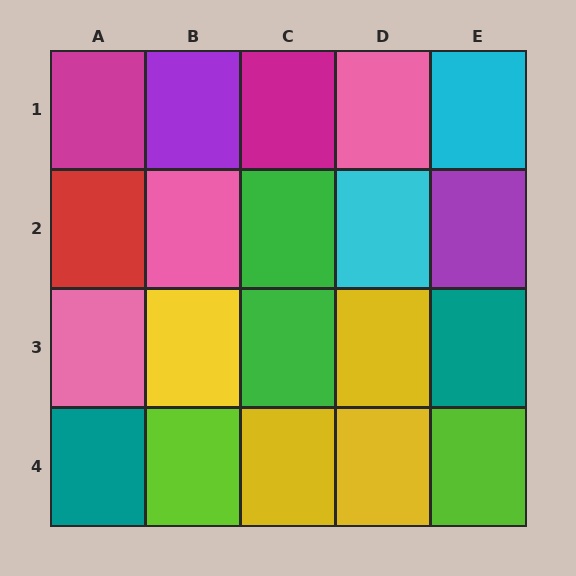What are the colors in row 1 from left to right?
Magenta, purple, magenta, pink, cyan.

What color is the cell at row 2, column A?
Red.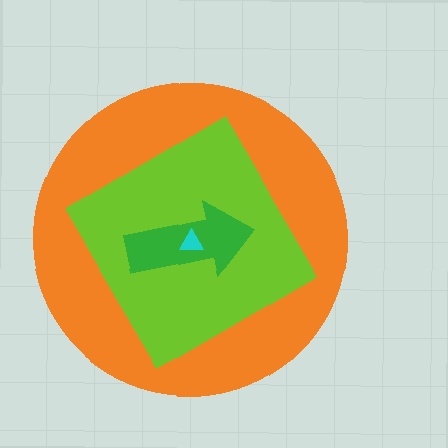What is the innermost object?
The cyan triangle.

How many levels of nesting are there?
4.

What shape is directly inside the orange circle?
The lime diamond.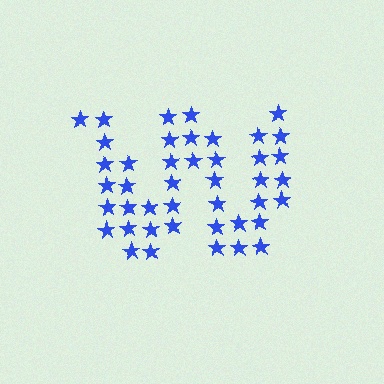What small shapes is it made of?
It is made of small stars.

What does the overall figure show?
The overall figure shows the letter W.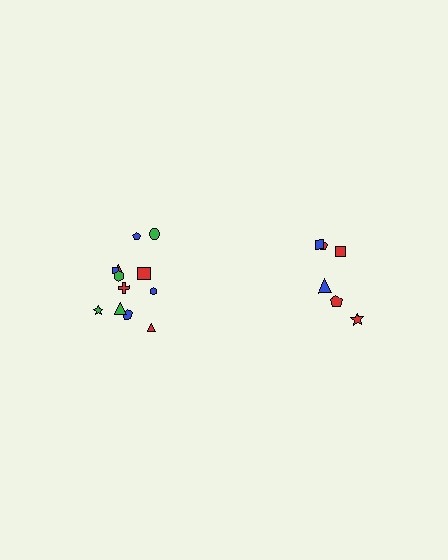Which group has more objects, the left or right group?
The left group.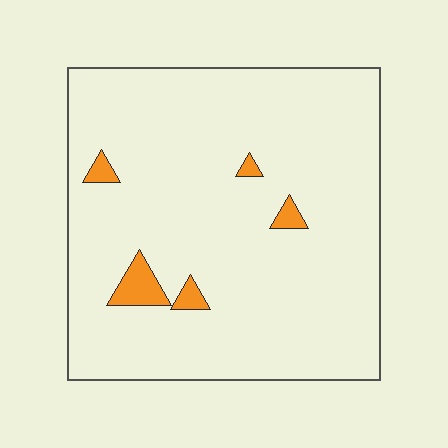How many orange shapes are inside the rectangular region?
5.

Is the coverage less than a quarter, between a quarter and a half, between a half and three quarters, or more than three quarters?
Less than a quarter.